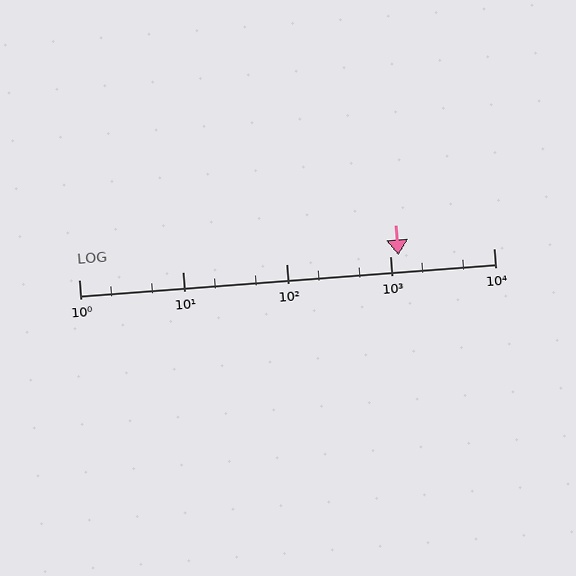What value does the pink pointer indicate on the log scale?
The pointer indicates approximately 1200.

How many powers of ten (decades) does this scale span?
The scale spans 4 decades, from 1 to 10000.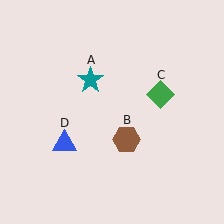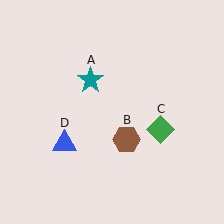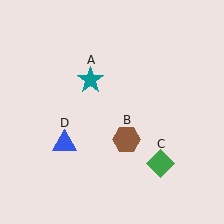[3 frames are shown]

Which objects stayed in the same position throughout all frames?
Teal star (object A) and brown hexagon (object B) and blue triangle (object D) remained stationary.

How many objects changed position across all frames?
1 object changed position: green diamond (object C).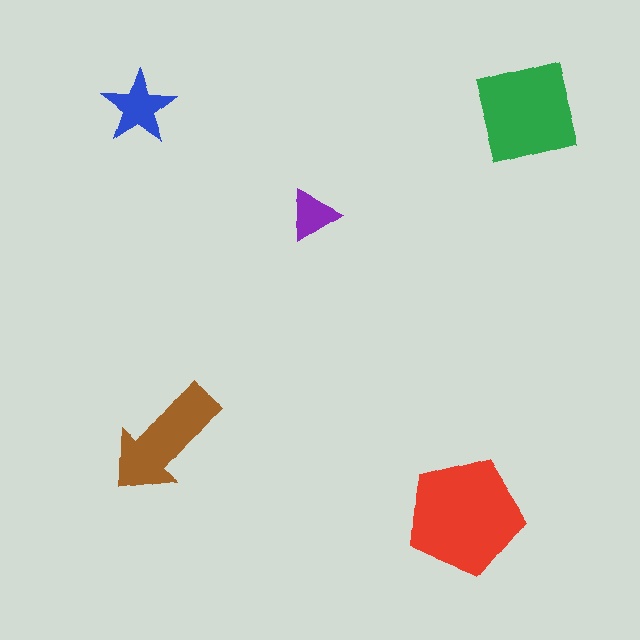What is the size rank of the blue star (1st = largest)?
4th.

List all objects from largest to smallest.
The red pentagon, the green square, the brown arrow, the blue star, the purple triangle.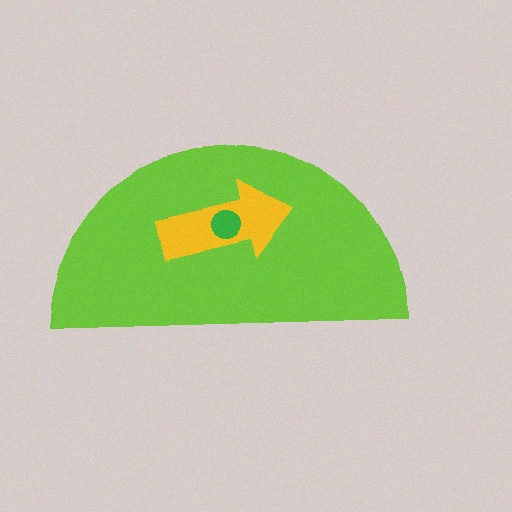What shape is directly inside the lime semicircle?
The yellow arrow.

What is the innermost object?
The green circle.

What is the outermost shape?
The lime semicircle.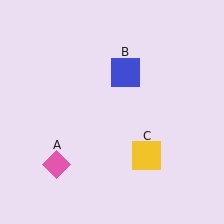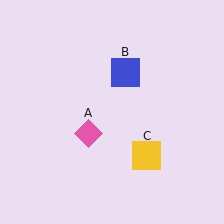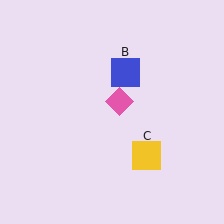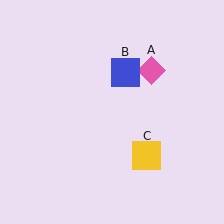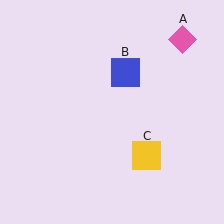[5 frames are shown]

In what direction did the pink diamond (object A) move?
The pink diamond (object A) moved up and to the right.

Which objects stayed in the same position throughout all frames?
Blue square (object B) and yellow square (object C) remained stationary.